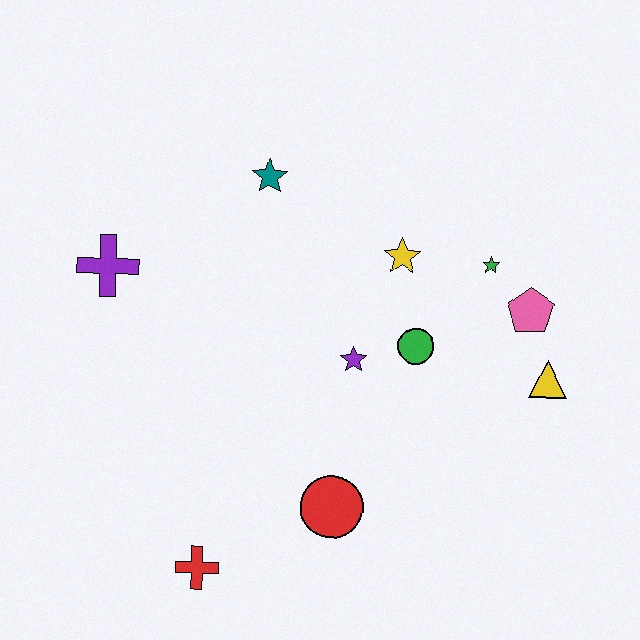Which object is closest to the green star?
The pink pentagon is closest to the green star.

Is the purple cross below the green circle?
No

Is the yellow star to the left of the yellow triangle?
Yes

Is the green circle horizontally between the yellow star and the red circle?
No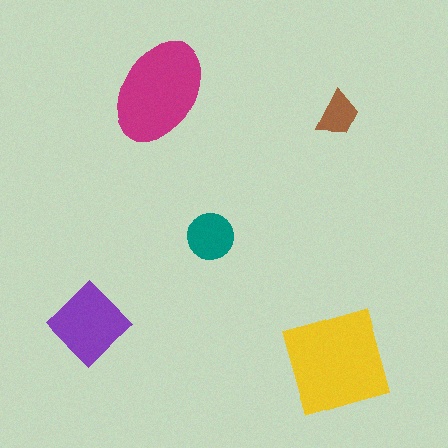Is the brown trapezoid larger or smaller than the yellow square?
Smaller.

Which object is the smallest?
The brown trapezoid.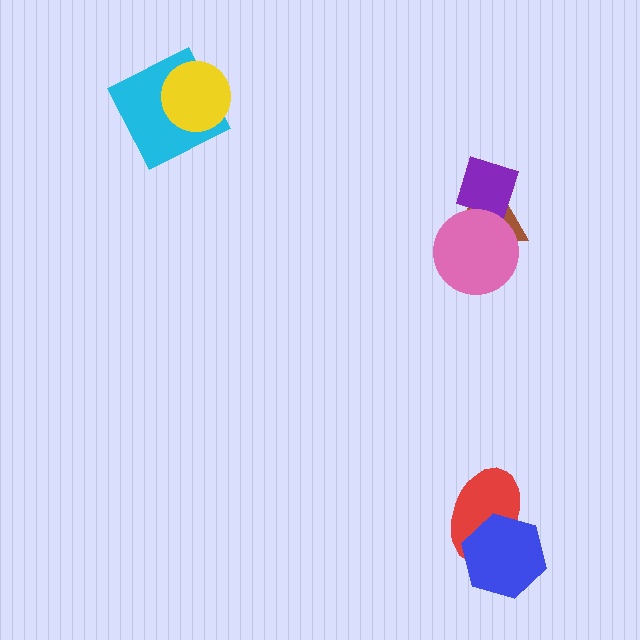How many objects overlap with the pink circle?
2 objects overlap with the pink circle.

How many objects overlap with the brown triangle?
2 objects overlap with the brown triangle.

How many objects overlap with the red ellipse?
1 object overlaps with the red ellipse.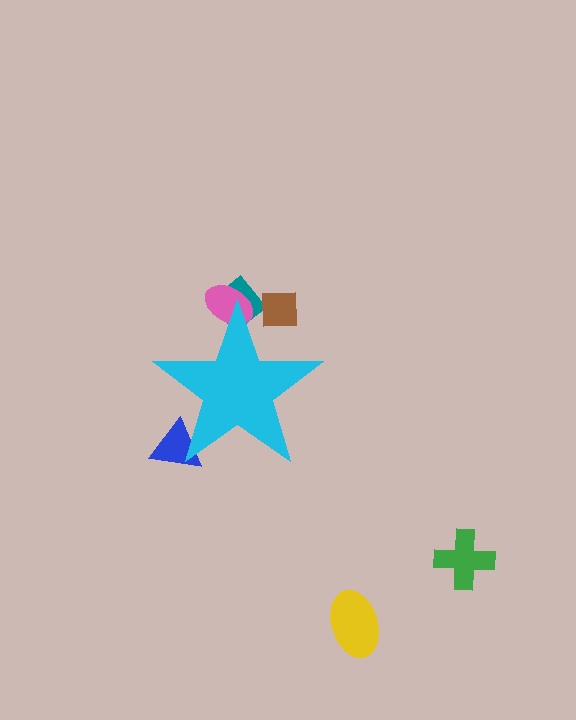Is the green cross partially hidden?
No, the green cross is fully visible.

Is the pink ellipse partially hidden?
Yes, the pink ellipse is partially hidden behind the cyan star.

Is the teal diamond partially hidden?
Yes, the teal diamond is partially hidden behind the cyan star.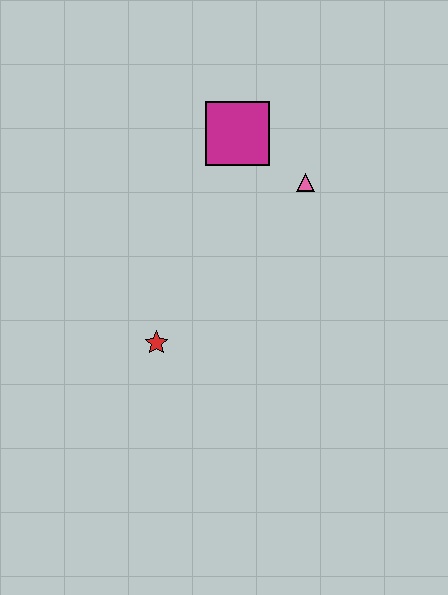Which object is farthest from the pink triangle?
The red star is farthest from the pink triangle.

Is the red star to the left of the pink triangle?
Yes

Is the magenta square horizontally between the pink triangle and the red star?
Yes